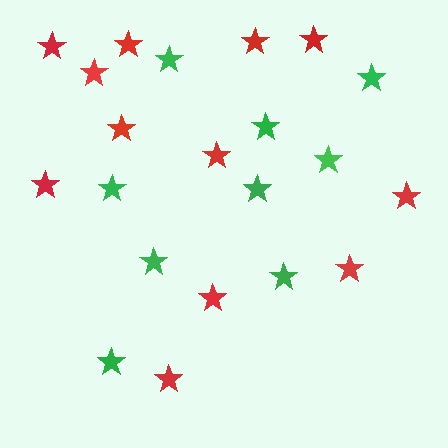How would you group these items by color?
There are 2 groups: one group of red stars (12) and one group of green stars (9).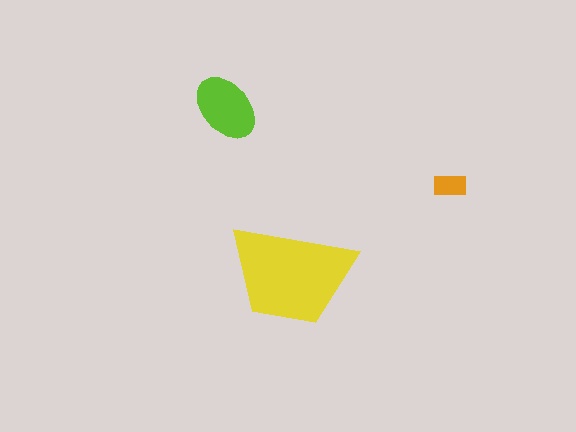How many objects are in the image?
There are 3 objects in the image.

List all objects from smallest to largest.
The orange rectangle, the lime ellipse, the yellow trapezoid.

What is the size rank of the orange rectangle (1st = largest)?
3rd.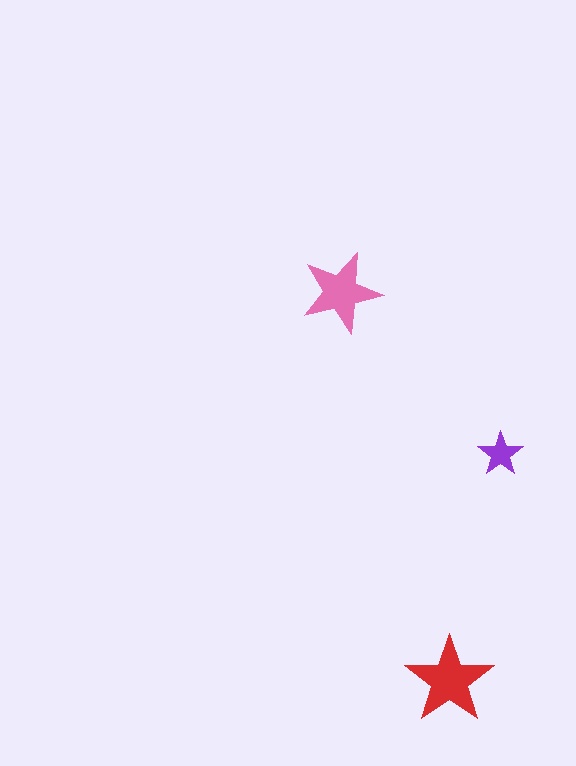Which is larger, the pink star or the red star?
The red one.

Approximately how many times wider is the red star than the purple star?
About 2 times wider.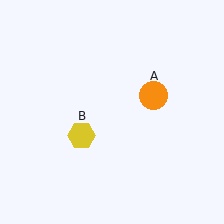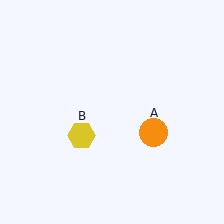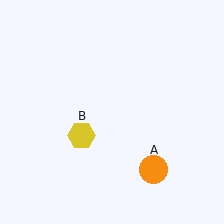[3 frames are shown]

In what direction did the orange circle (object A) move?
The orange circle (object A) moved down.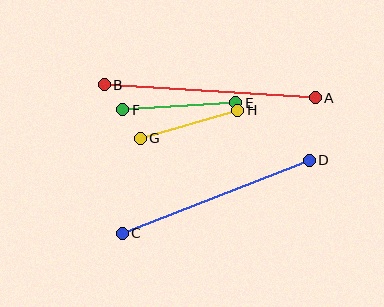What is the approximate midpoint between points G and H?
The midpoint is at approximately (189, 124) pixels.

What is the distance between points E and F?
The distance is approximately 113 pixels.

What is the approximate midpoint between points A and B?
The midpoint is at approximately (210, 91) pixels.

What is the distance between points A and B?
The distance is approximately 212 pixels.